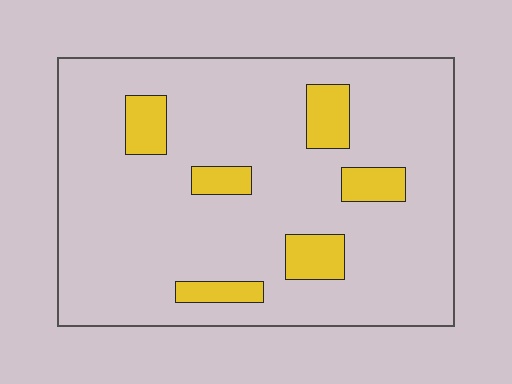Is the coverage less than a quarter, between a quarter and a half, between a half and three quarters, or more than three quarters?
Less than a quarter.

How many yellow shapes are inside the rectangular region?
6.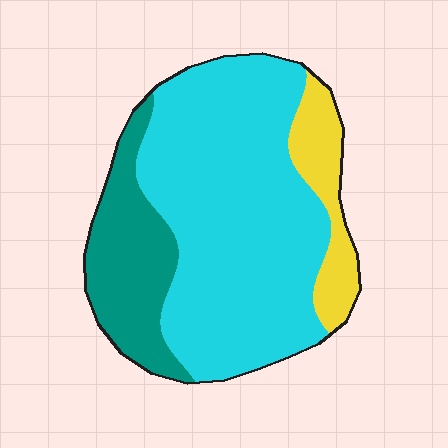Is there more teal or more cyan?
Cyan.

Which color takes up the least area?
Yellow, at roughly 15%.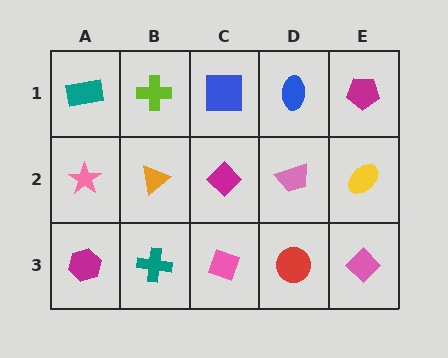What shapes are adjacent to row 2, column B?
A lime cross (row 1, column B), a teal cross (row 3, column B), a pink star (row 2, column A), a magenta diamond (row 2, column C).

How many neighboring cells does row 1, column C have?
3.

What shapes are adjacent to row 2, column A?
A teal rectangle (row 1, column A), a magenta hexagon (row 3, column A), an orange triangle (row 2, column B).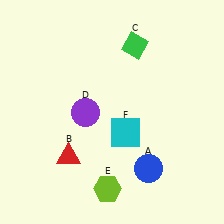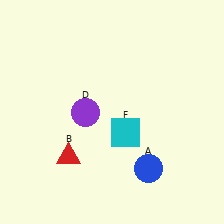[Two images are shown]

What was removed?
The lime hexagon (E), the green diamond (C) were removed in Image 2.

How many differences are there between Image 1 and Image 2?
There are 2 differences between the two images.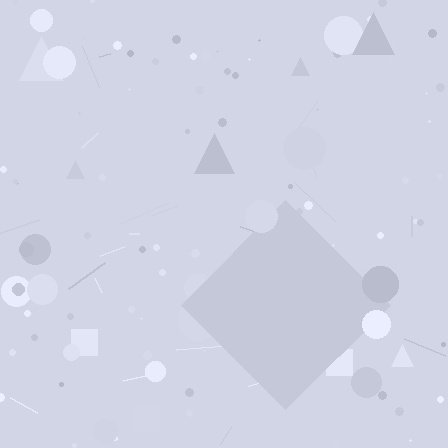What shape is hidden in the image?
A diamond is hidden in the image.